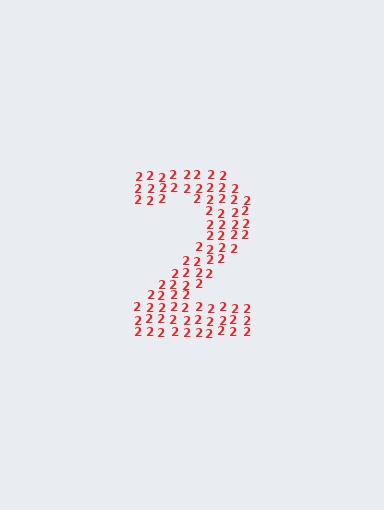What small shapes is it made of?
It is made of small digit 2's.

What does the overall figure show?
The overall figure shows the digit 2.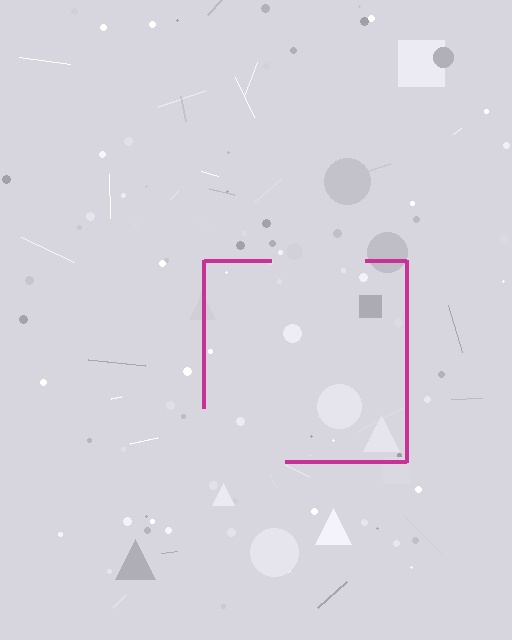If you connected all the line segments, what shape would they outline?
They would outline a square.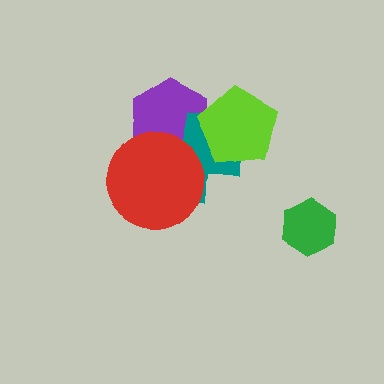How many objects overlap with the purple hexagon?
3 objects overlap with the purple hexagon.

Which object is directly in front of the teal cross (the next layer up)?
The red circle is directly in front of the teal cross.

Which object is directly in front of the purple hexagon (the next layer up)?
The teal cross is directly in front of the purple hexagon.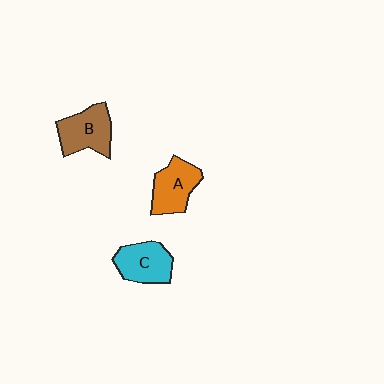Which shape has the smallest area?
Shape C (cyan).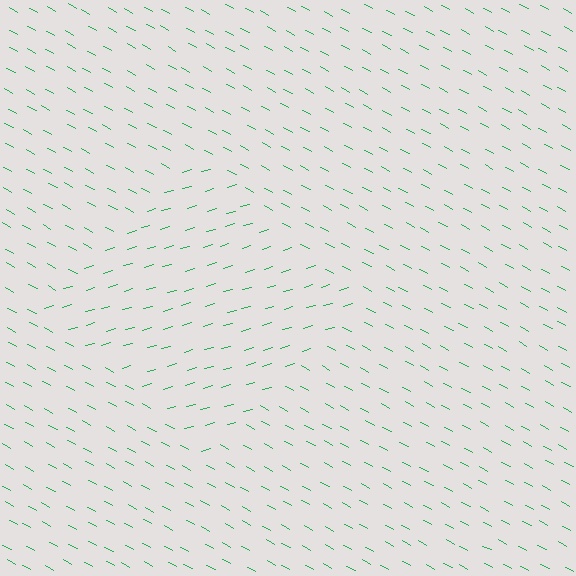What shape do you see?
I see a diamond.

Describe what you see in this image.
The image is filled with small green line segments. A diamond region in the image has lines oriented differently from the surrounding lines, creating a visible texture boundary.